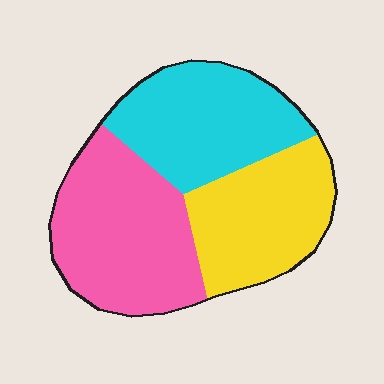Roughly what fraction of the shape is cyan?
Cyan covers roughly 30% of the shape.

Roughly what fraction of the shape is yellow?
Yellow covers around 30% of the shape.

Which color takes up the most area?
Pink, at roughly 40%.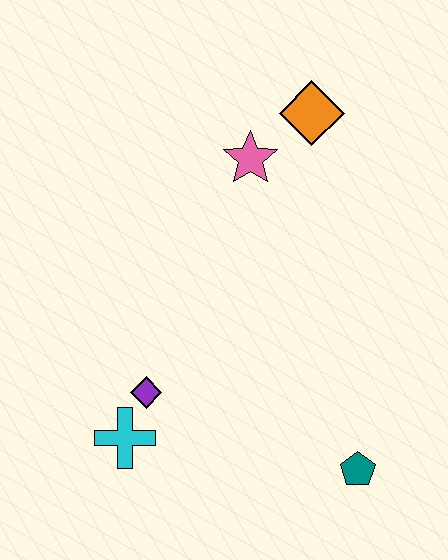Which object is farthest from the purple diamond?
The orange diamond is farthest from the purple diamond.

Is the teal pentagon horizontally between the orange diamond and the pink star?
No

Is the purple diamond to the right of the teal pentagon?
No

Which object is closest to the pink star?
The orange diamond is closest to the pink star.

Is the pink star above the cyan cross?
Yes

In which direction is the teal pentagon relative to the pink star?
The teal pentagon is below the pink star.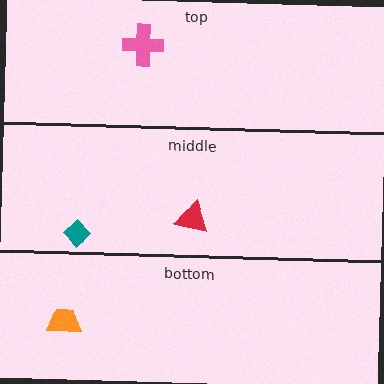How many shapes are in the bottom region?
1.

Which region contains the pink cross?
The top region.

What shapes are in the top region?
The pink cross.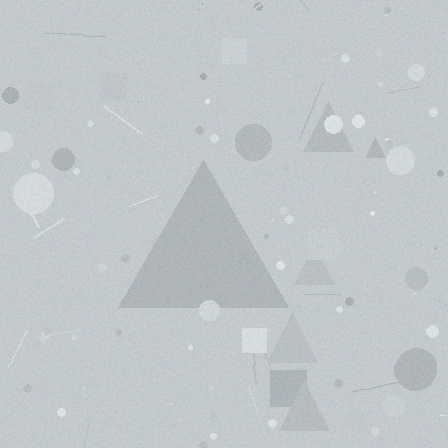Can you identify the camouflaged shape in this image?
The camouflaged shape is a triangle.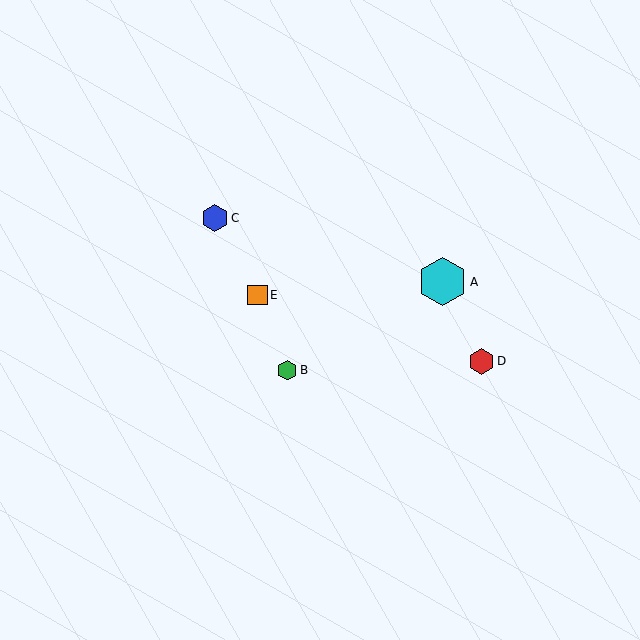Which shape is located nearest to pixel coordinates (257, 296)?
The orange square (labeled E) at (257, 295) is nearest to that location.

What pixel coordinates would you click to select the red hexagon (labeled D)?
Click at (481, 362) to select the red hexagon D.